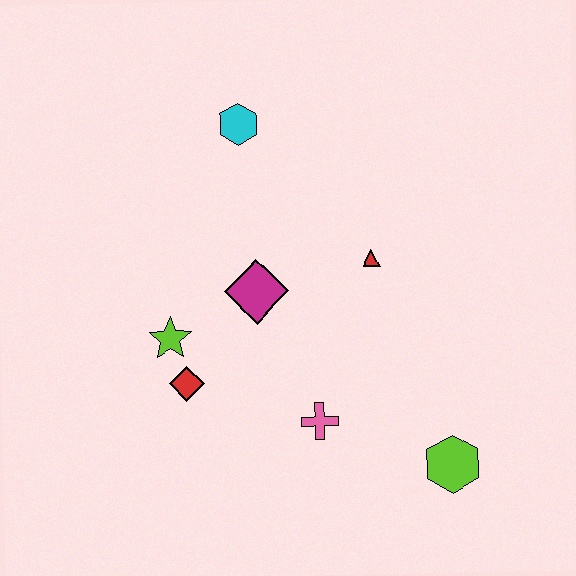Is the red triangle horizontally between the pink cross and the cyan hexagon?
No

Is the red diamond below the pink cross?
No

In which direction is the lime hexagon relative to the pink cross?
The lime hexagon is to the right of the pink cross.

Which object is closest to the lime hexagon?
The pink cross is closest to the lime hexagon.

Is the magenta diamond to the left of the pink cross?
Yes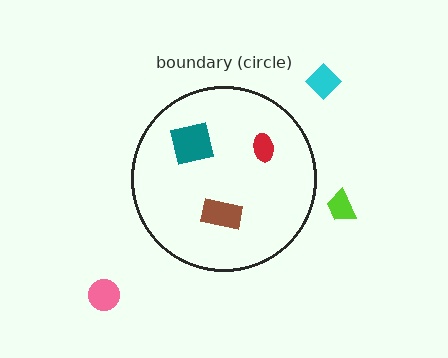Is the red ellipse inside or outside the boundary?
Inside.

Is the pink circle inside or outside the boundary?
Outside.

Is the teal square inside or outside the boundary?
Inside.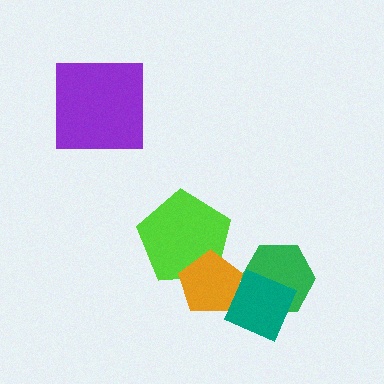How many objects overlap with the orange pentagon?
2 objects overlap with the orange pentagon.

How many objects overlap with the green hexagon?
1 object overlaps with the green hexagon.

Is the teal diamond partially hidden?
No, no other shape covers it.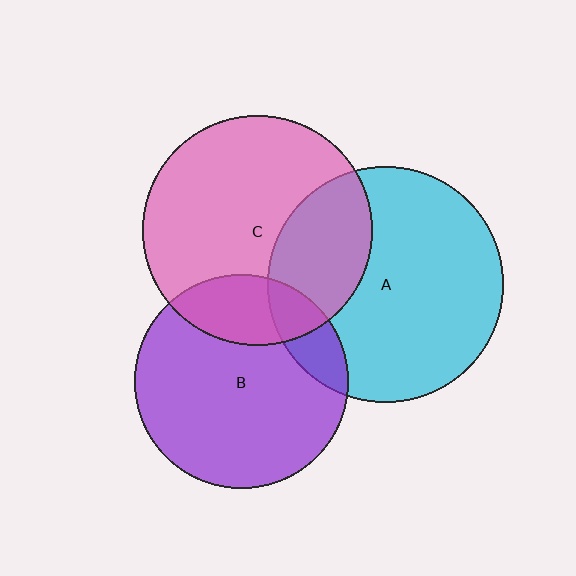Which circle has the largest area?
Circle A (cyan).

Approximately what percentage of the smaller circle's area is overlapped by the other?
Approximately 15%.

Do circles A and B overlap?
Yes.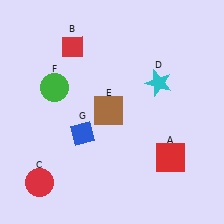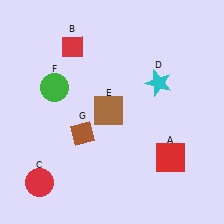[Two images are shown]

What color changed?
The diamond (G) changed from blue in Image 1 to brown in Image 2.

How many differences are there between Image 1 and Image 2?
There is 1 difference between the two images.